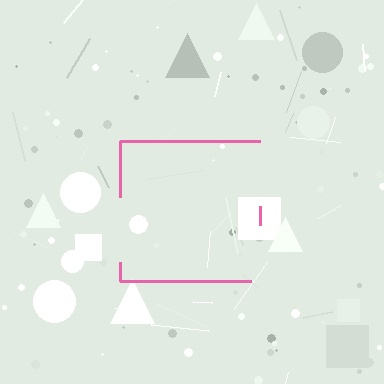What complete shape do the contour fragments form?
The contour fragments form a square.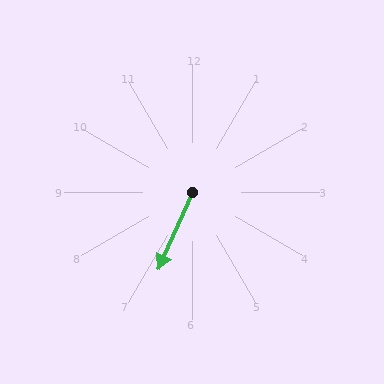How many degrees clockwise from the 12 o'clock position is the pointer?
Approximately 204 degrees.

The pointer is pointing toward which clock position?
Roughly 7 o'clock.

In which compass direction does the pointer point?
Southwest.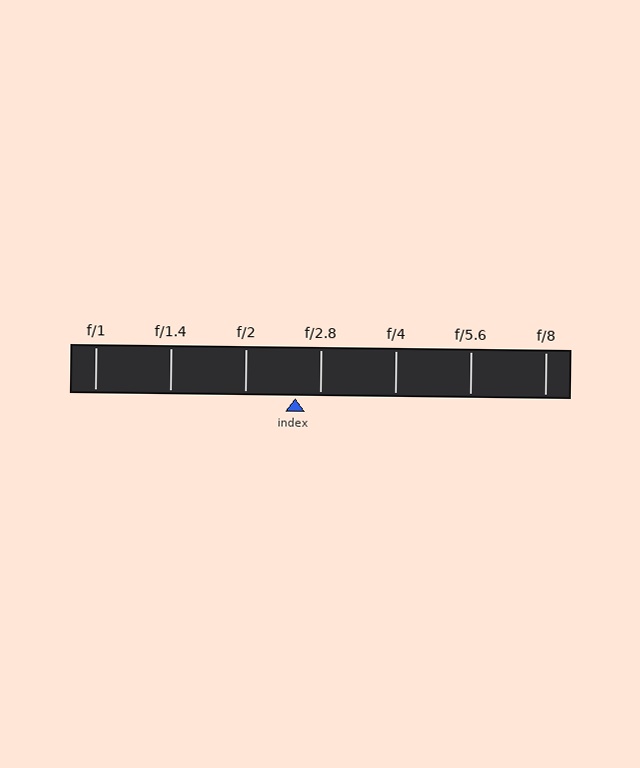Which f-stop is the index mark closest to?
The index mark is closest to f/2.8.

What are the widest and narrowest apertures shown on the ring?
The widest aperture shown is f/1 and the narrowest is f/8.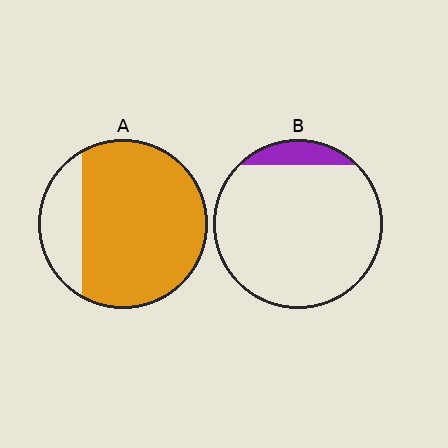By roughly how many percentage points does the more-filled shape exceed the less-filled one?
By roughly 70 percentage points (A over B).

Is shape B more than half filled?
No.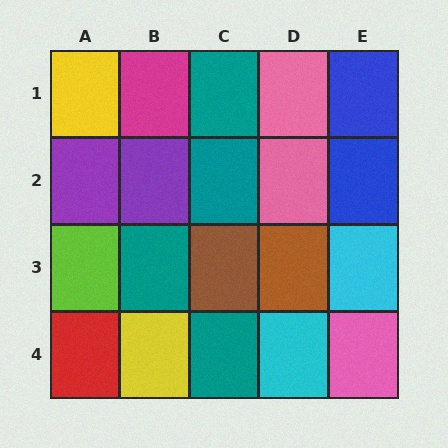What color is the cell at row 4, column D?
Cyan.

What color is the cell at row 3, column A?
Lime.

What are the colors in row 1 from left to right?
Yellow, magenta, teal, pink, blue.